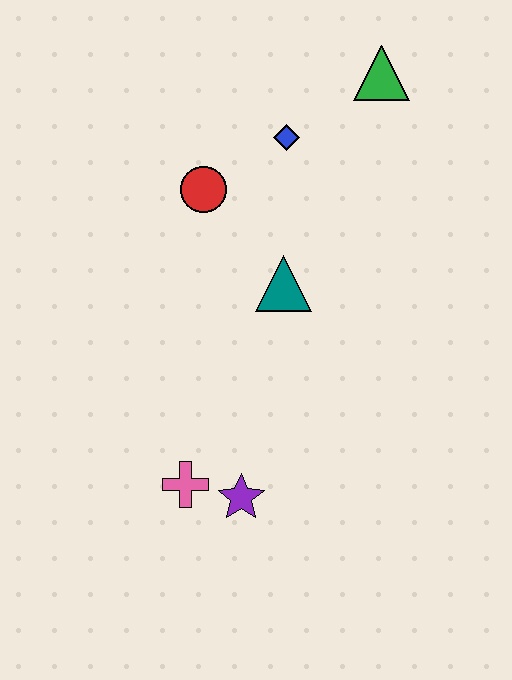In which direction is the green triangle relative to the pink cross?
The green triangle is above the pink cross.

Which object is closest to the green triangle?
The blue diamond is closest to the green triangle.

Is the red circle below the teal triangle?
No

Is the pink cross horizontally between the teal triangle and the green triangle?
No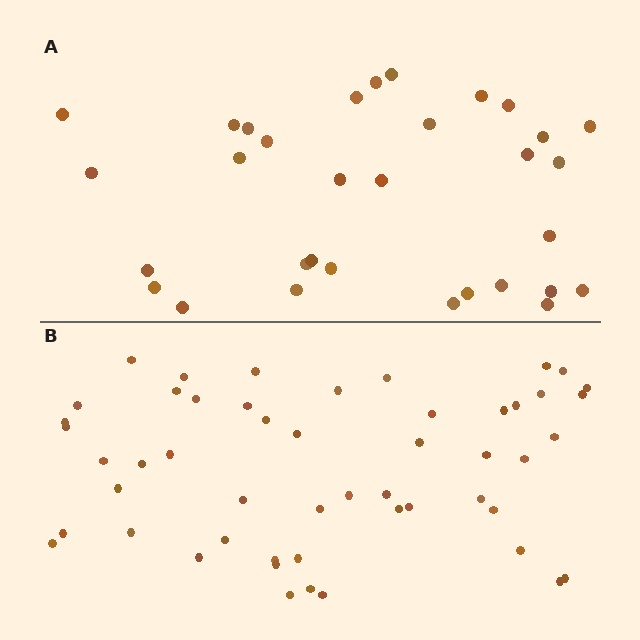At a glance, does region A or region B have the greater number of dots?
Region B (the bottom region) has more dots.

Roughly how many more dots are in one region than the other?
Region B has approximately 20 more dots than region A.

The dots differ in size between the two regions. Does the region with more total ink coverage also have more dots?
No. Region A has more total ink coverage because its dots are larger, but region B actually contains more individual dots. Total area can be misleading — the number of items is what matters here.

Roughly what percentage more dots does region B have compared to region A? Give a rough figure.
About 60% more.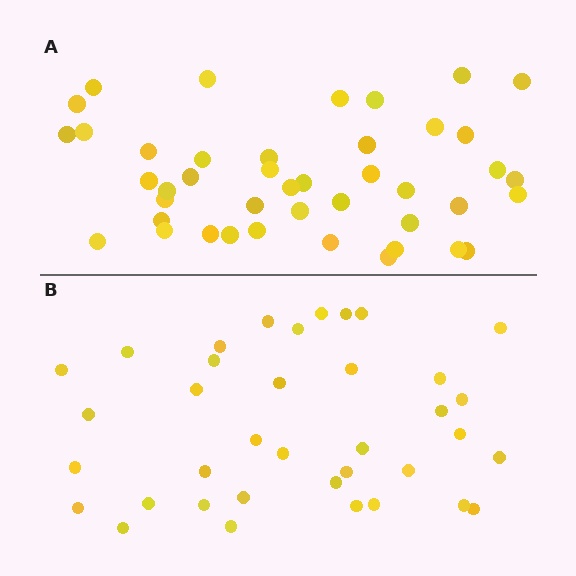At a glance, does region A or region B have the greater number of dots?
Region A (the top region) has more dots.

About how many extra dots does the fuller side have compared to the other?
Region A has about 6 more dots than region B.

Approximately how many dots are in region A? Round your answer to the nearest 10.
About 40 dots. (The exact count is 43, which rounds to 40.)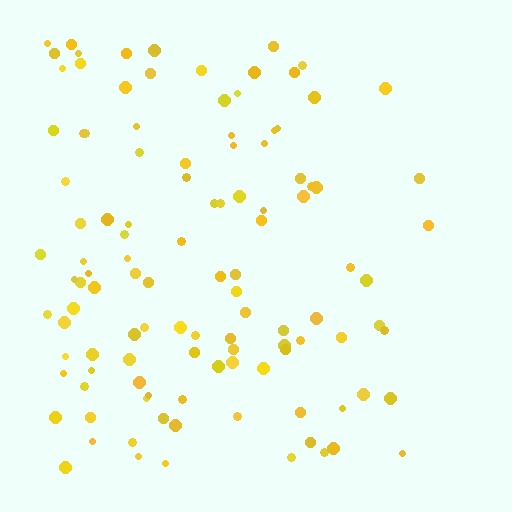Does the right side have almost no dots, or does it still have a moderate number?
Still a moderate number, just noticeably fewer than the left.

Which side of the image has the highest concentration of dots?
The left.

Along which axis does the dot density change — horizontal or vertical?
Horizontal.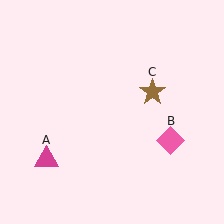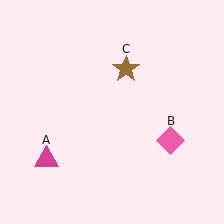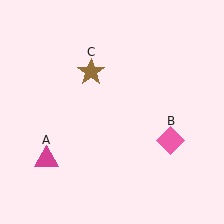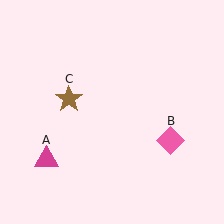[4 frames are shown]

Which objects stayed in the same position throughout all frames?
Magenta triangle (object A) and pink diamond (object B) remained stationary.